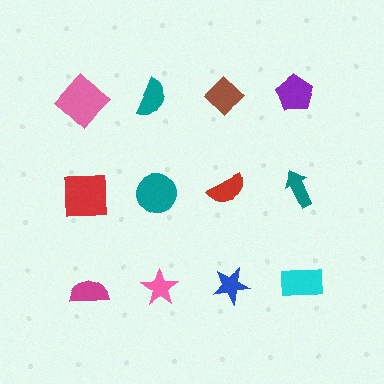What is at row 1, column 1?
A pink diamond.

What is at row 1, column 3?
A brown diamond.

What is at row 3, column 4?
A cyan rectangle.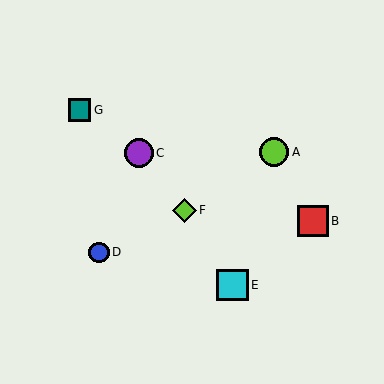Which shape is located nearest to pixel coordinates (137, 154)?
The purple circle (labeled C) at (139, 153) is nearest to that location.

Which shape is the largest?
The cyan square (labeled E) is the largest.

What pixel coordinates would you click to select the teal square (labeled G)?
Click at (80, 110) to select the teal square G.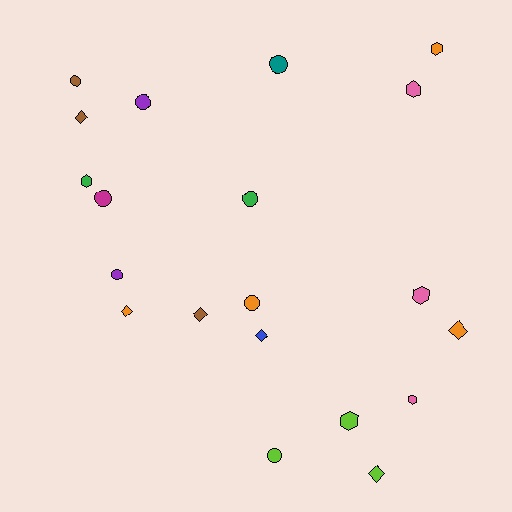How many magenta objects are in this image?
There is 1 magenta object.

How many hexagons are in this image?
There are 6 hexagons.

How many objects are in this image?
There are 20 objects.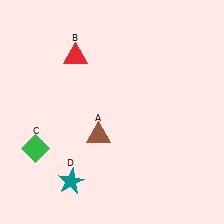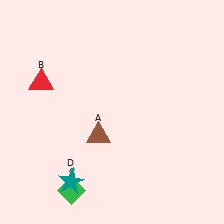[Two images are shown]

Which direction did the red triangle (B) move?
The red triangle (B) moved left.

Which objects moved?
The objects that moved are: the red triangle (B), the green diamond (C).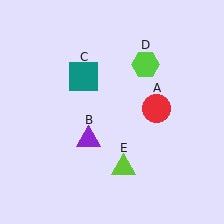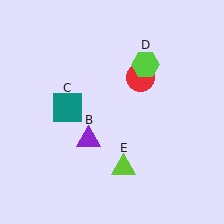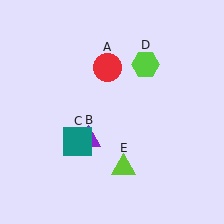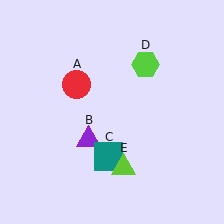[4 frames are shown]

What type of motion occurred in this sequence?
The red circle (object A), teal square (object C) rotated counterclockwise around the center of the scene.